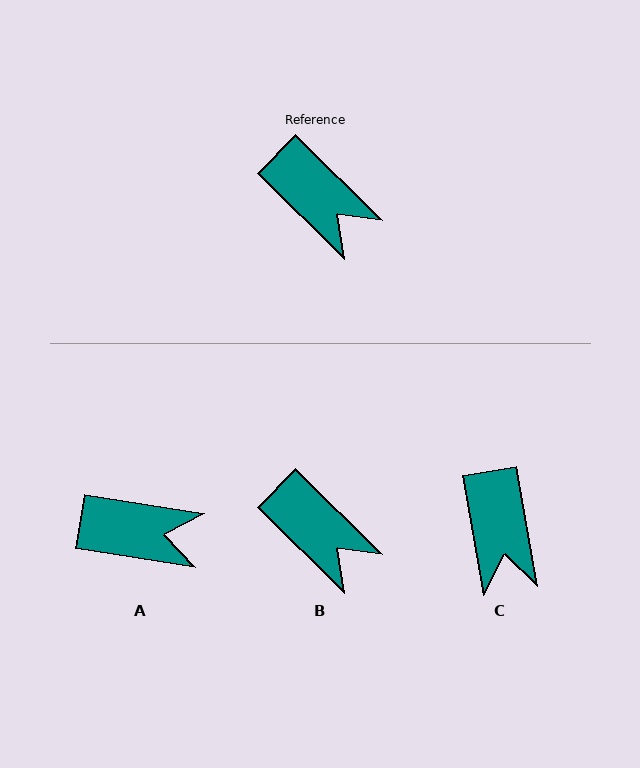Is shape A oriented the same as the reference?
No, it is off by about 35 degrees.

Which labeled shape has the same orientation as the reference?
B.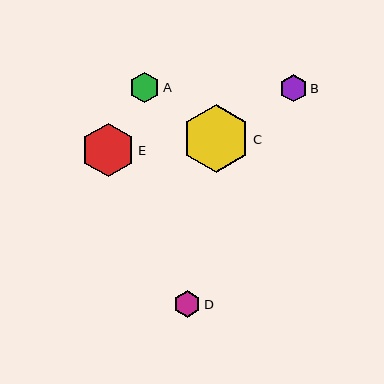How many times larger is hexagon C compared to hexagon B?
Hexagon C is approximately 2.5 times the size of hexagon B.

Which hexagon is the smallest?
Hexagon D is the smallest with a size of approximately 27 pixels.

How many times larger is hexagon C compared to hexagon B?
Hexagon C is approximately 2.5 times the size of hexagon B.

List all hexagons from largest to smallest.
From largest to smallest: C, E, A, B, D.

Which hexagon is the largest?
Hexagon C is the largest with a size of approximately 68 pixels.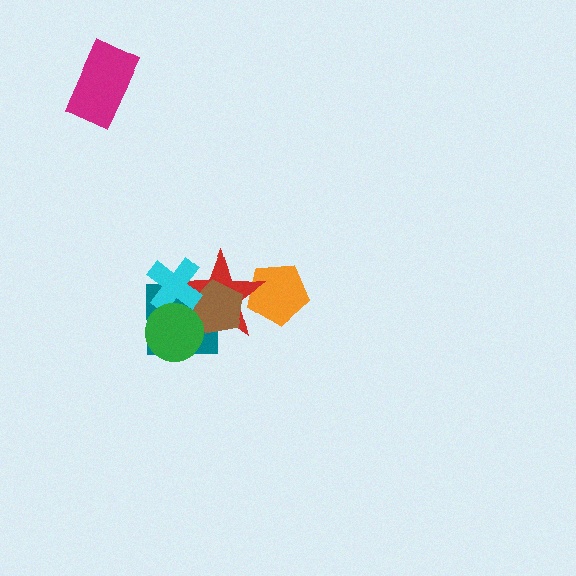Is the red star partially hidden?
Yes, it is partially covered by another shape.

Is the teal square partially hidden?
Yes, it is partially covered by another shape.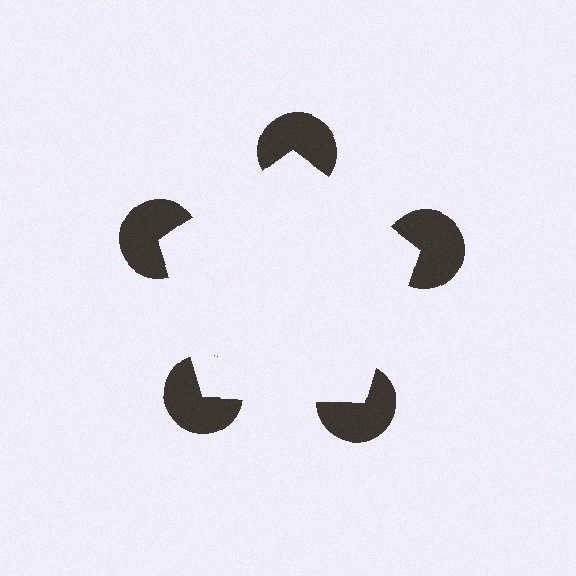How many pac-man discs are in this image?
There are 5 — one at each vertex of the illusory pentagon.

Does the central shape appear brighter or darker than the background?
It typically appears slightly brighter than the background, even though no actual brightness change is drawn.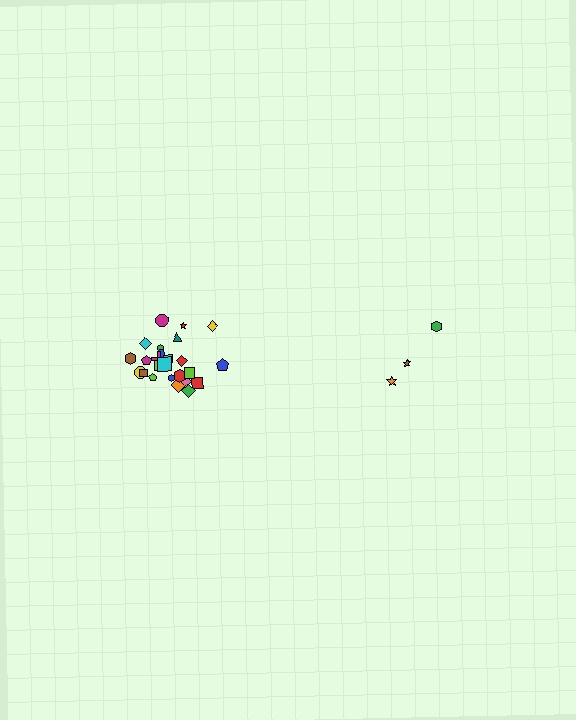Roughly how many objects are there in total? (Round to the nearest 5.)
Roughly 30 objects in total.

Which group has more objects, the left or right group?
The left group.